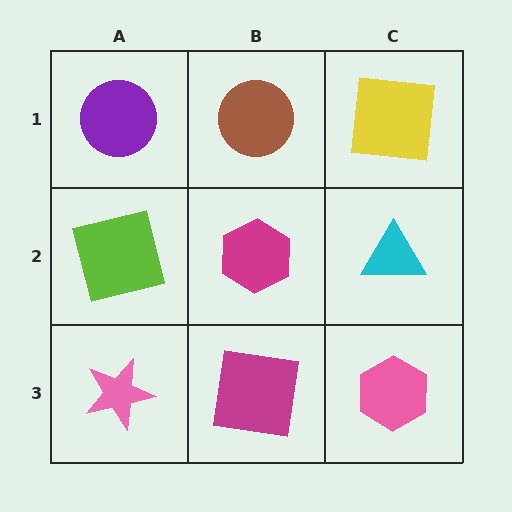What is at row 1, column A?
A purple circle.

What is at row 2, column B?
A magenta hexagon.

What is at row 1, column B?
A brown circle.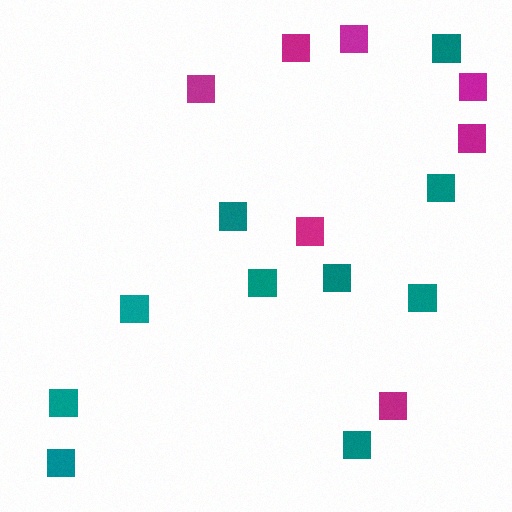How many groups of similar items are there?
There are 2 groups: one group of teal squares (10) and one group of magenta squares (7).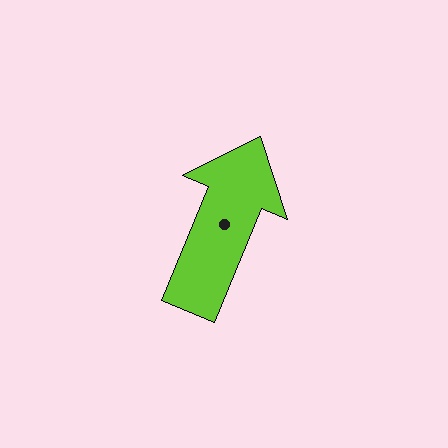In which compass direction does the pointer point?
North.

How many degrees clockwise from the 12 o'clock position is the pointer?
Approximately 22 degrees.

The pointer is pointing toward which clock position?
Roughly 1 o'clock.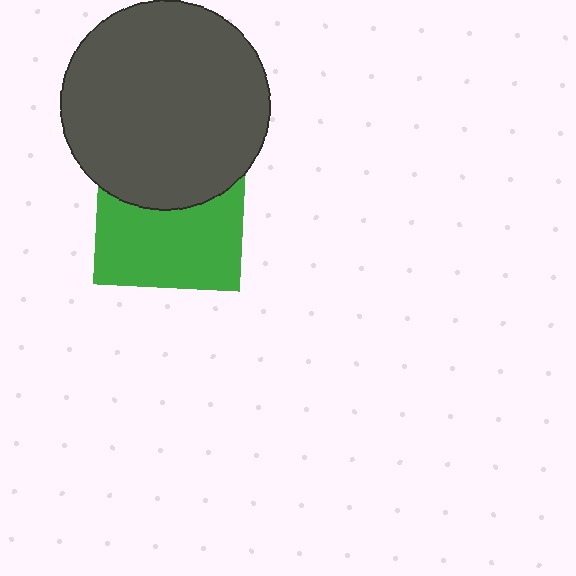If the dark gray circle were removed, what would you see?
You would see the complete green square.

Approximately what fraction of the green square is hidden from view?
Roughly 41% of the green square is hidden behind the dark gray circle.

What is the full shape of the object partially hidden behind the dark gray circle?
The partially hidden object is a green square.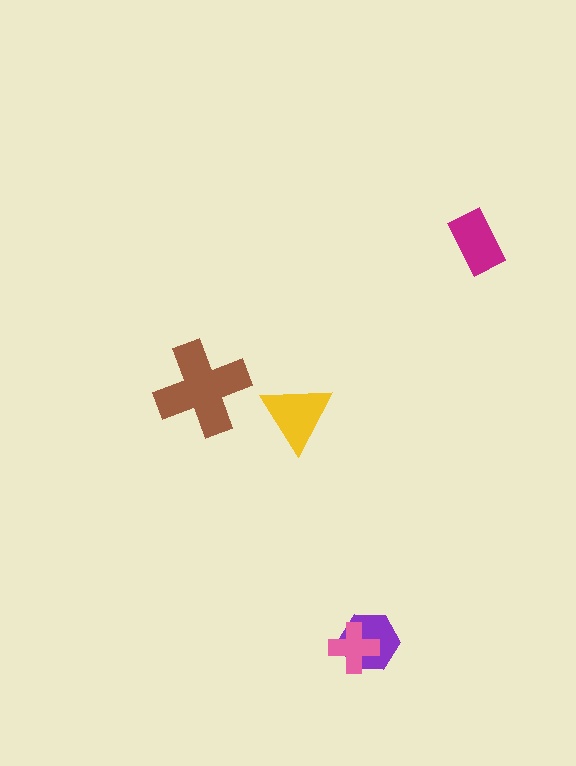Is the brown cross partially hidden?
No, no other shape covers it.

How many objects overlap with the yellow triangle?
0 objects overlap with the yellow triangle.